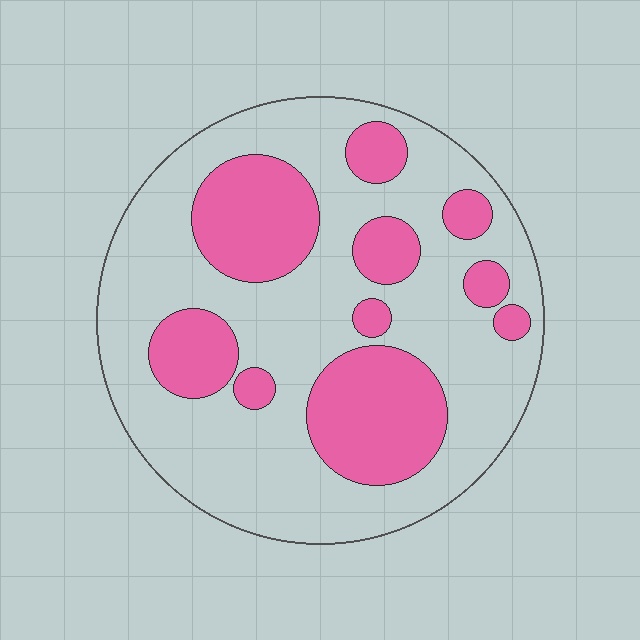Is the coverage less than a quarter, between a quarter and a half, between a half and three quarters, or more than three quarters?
Between a quarter and a half.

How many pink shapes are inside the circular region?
10.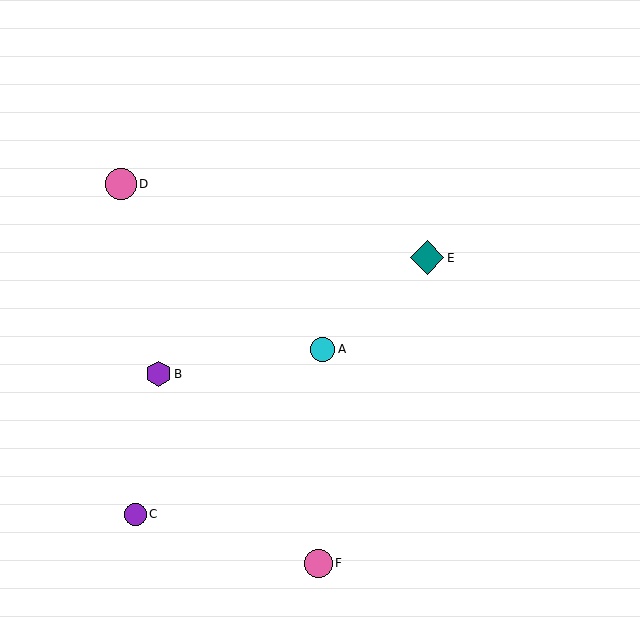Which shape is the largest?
The teal diamond (labeled E) is the largest.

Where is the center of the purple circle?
The center of the purple circle is at (135, 514).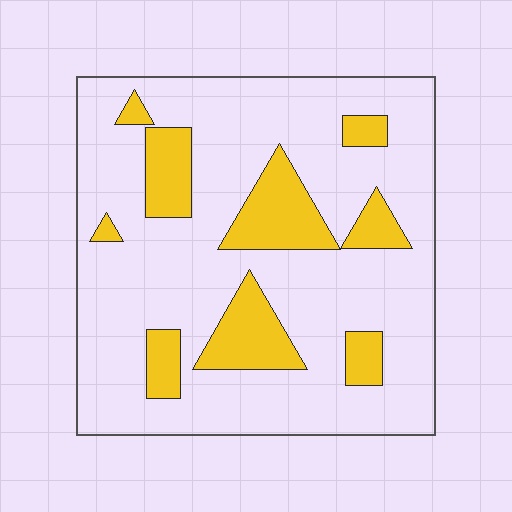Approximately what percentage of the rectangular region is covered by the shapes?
Approximately 20%.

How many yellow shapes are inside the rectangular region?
9.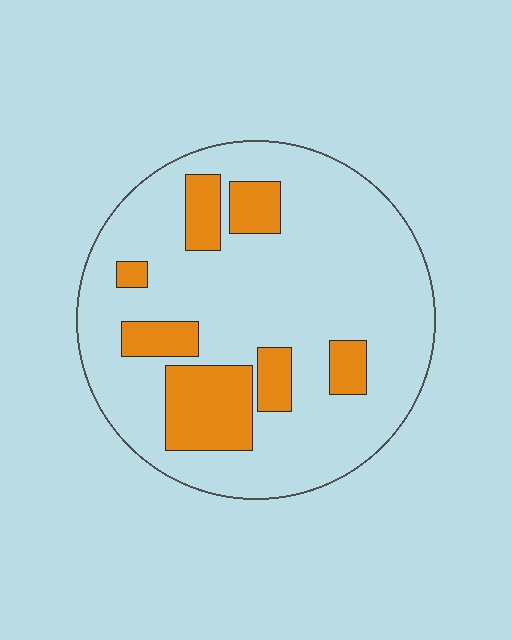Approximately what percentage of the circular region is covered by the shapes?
Approximately 20%.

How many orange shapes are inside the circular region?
7.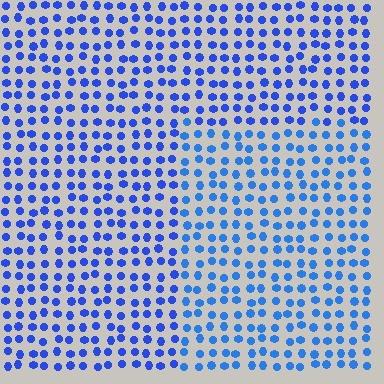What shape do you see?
I see a rectangle.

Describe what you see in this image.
The image is filled with small blue elements in a uniform arrangement. A rectangle-shaped region is visible where the elements are tinted to a slightly different hue, forming a subtle color boundary.